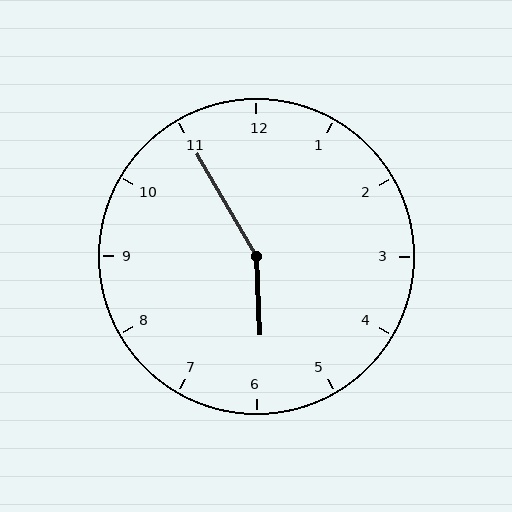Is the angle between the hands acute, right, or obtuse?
It is obtuse.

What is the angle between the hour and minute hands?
Approximately 152 degrees.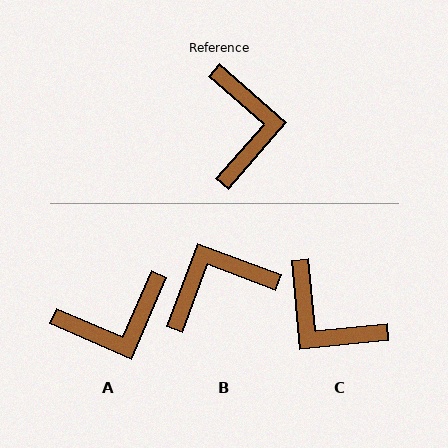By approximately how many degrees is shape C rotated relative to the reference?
Approximately 133 degrees clockwise.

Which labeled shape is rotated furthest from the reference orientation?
C, about 133 degrees away.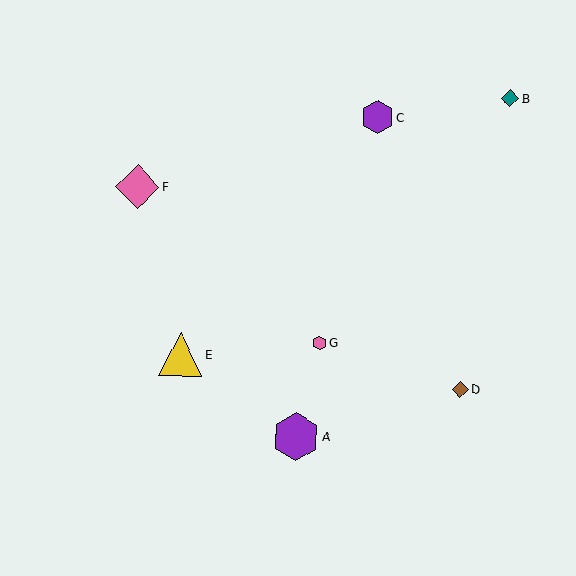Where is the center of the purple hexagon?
The center of the purple hexagon is at (377, 117).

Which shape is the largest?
The purple hexagon (labeled A) is the largest.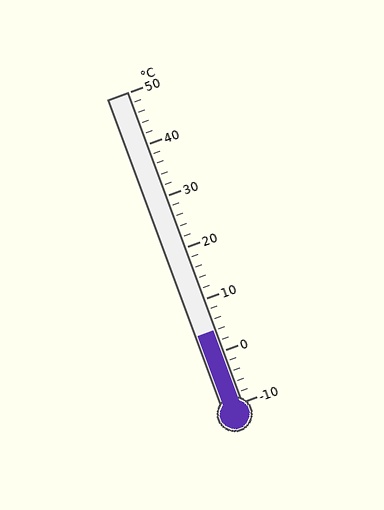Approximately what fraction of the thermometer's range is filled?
The thermometer is filled to approximately 25% of its range.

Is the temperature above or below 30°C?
The temperature is below 30°C.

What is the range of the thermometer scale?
The thermometer scale ranges from -10°C to 50°C.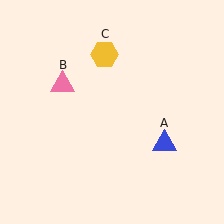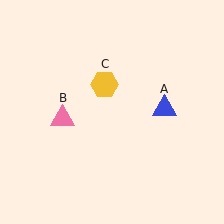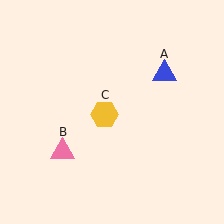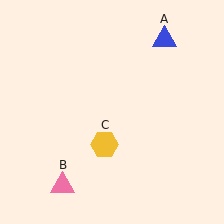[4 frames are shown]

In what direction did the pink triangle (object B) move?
The pink triangle (object B) moved down.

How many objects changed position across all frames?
3 objects changed position: blue triangle (object A), pink triangle (object B), yellow hexagon (object C).